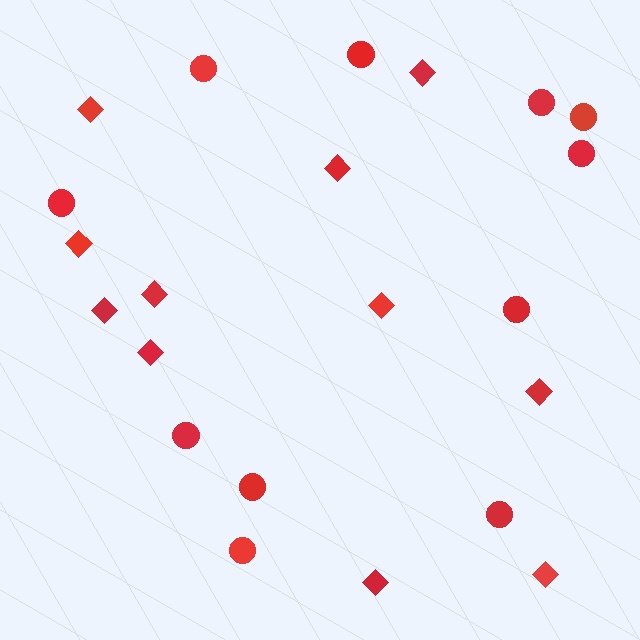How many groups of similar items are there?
There are 2 groups: one group of diamonds (11) and one group of circles (11).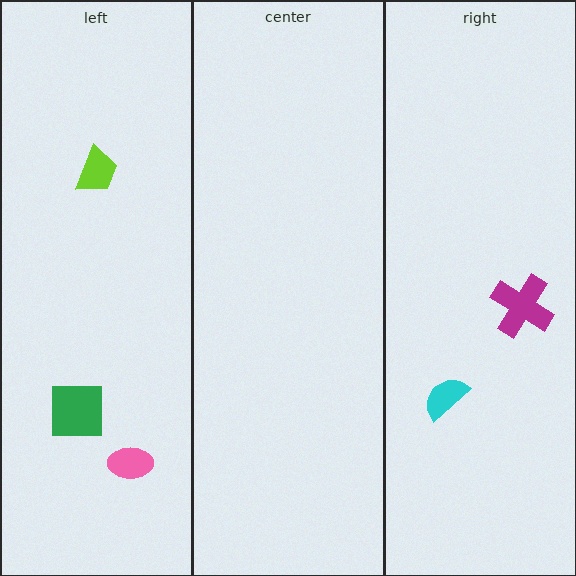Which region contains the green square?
The left region.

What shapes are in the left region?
The green square, the pink ellipse, the lime trapezoid.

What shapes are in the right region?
The cyan semicircle, the magenta cross.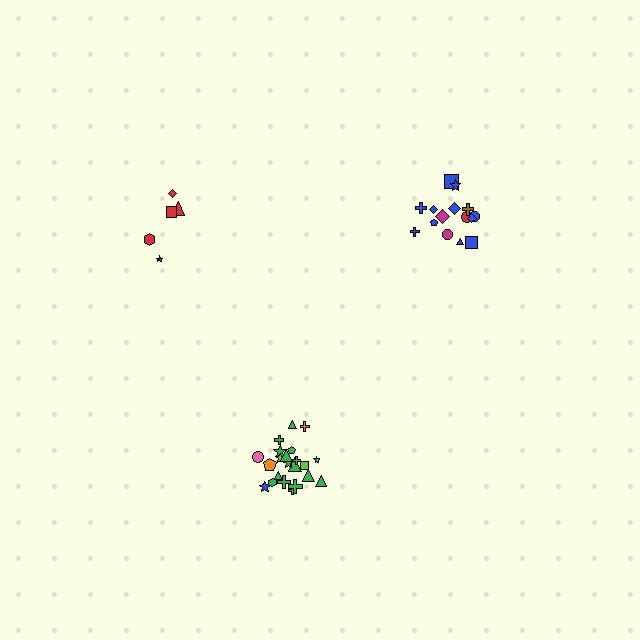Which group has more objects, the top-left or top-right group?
The top-right group.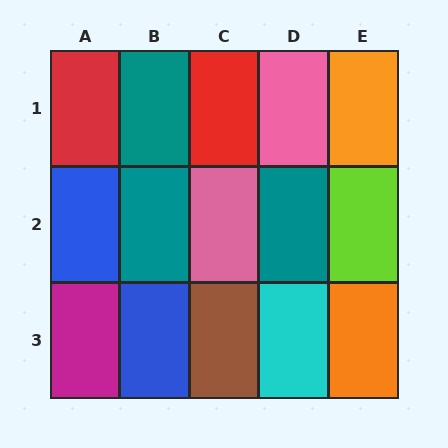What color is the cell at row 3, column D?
Cyan.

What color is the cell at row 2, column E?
Lime.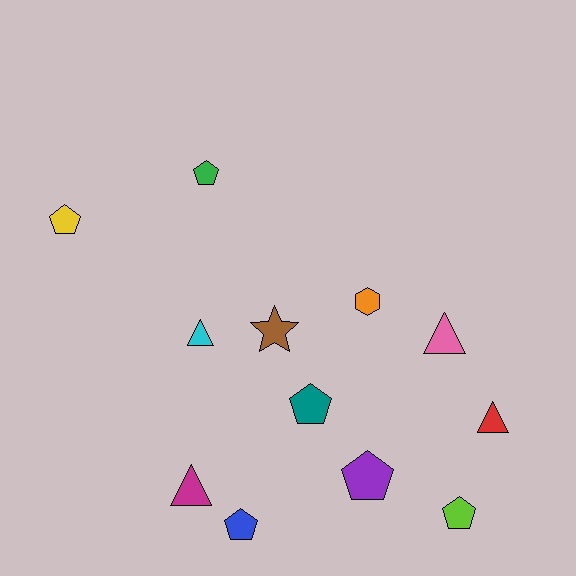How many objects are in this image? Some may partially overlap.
There are 12 objects.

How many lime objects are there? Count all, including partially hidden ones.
There is 1 lime object.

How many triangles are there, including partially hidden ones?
There are 4 triangles.